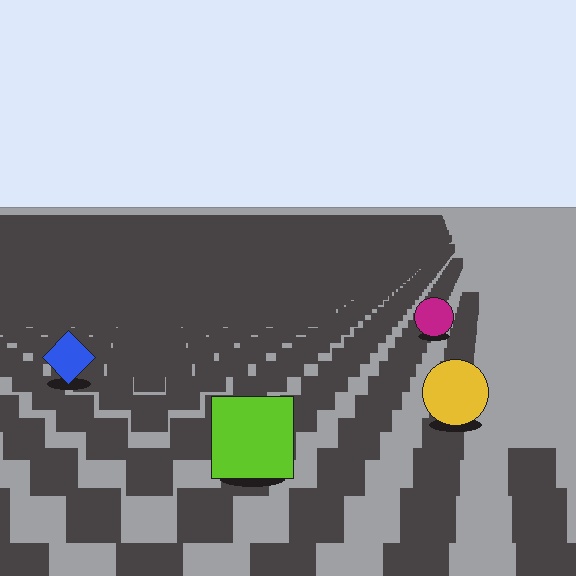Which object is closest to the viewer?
The lime square is closest. The texture marks near it are larger and more spread out.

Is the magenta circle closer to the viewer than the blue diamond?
No. The blue diamond is closer — you can tell from the texture gradient: the ground texture is coarser near it.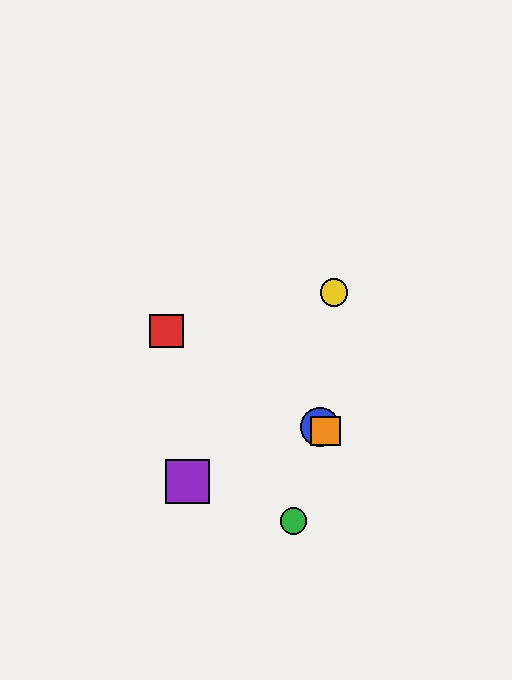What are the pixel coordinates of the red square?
The red square is at (167, 331).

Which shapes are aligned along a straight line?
The red square, the blue circle, the orange square are aligned along a straight line.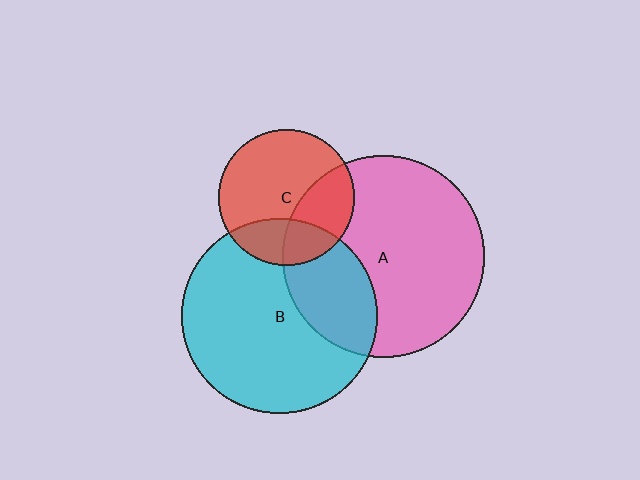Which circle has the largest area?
Circle A (pink).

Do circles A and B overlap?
Yes.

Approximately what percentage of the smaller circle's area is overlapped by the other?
Approximately 30%.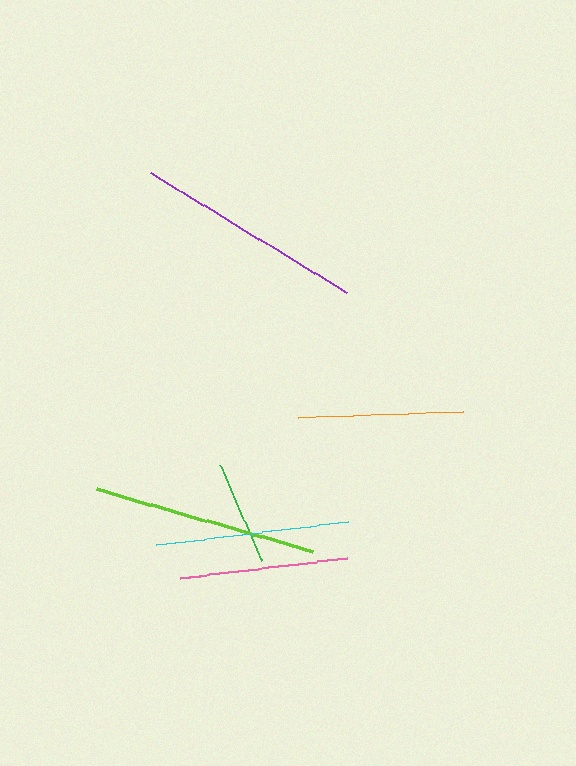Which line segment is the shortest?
The green line is the shortest at approximately 104 pixels.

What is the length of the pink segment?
The pink segment is approximately 169 pixels long.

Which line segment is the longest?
The purple line is the longest at approximately 230 pixels.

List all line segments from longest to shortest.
From longest to shortest: purple, lime, cyan, pink, orange, green.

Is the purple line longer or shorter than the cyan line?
The purple line is longer than the cyan line.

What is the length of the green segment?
The green segment is approximately 104 pixels long.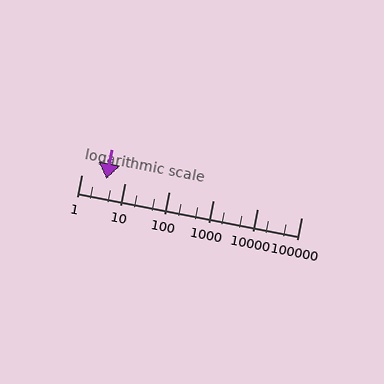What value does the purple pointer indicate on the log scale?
The pointer indicates approximately 3.8.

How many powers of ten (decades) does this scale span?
The scale spans 5 decades, from 1 to 100000.